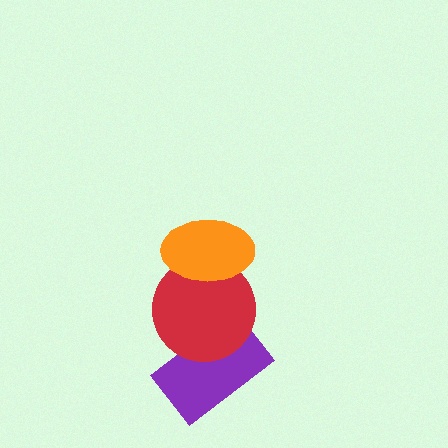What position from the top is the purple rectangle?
The purple rectangle is 3rd from the top.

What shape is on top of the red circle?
The orange ellipse is on top of the red circle.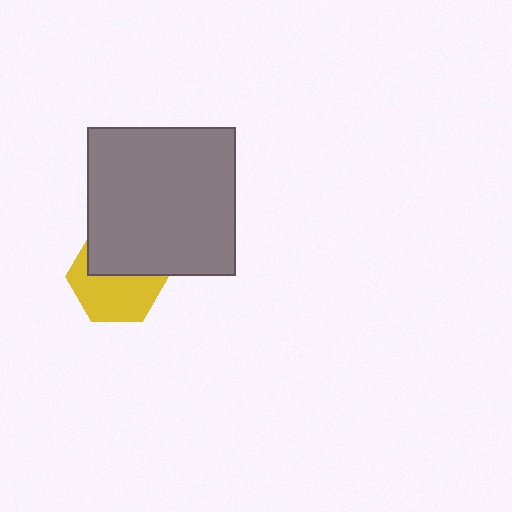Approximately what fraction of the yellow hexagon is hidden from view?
Roughly 42% of the yellow hexagon is hidden behind the gray square.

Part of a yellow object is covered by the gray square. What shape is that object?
It is a hexagon.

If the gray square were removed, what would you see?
You would see the complete yellow hexagon.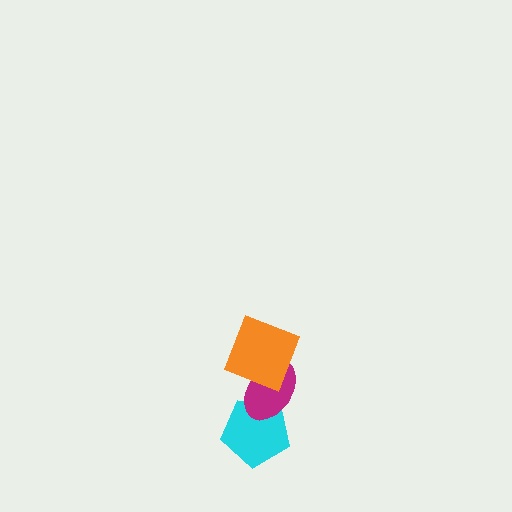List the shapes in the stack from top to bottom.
From top to bottom: the orange square, the magenta ellipse, the cyan pentagon.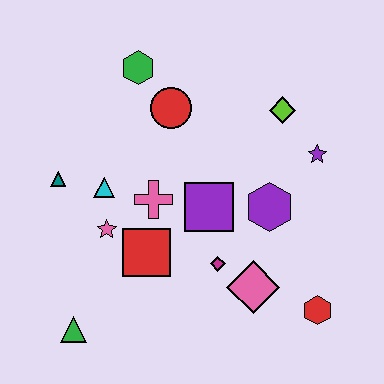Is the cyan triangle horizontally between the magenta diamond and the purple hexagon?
No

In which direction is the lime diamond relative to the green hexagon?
The lime diamond is to the right of the green hexagon.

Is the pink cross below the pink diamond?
No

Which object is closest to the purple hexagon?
The purple square is closest to the purple hexagon.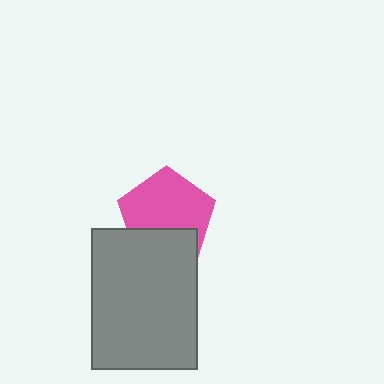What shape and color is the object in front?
The object in front is a gray rectangle.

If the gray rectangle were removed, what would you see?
You would see the complete pink pentagon.